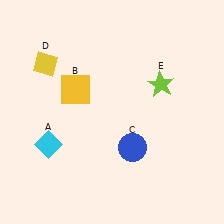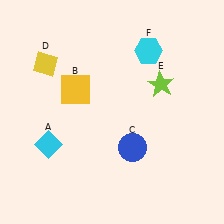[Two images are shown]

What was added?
A cyan hexagon (F) was added in Image 2.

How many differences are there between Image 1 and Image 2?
There is 1 difference between the two images.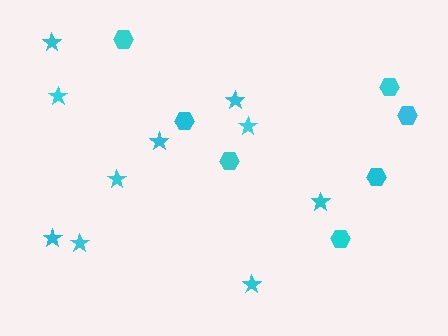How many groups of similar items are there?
There are 2 groups: one group of stars (10) and one group of hexagons (7).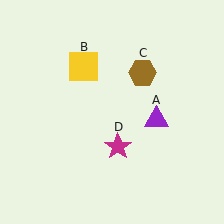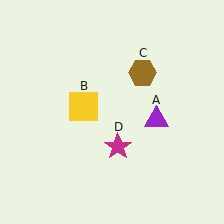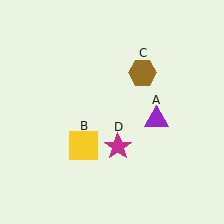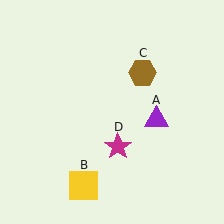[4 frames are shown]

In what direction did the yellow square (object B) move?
The yellow square (object B) moved down.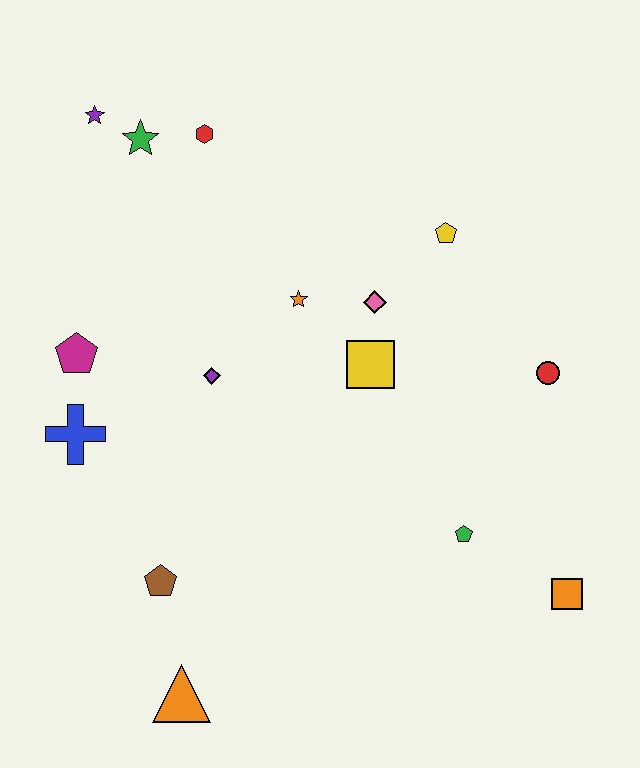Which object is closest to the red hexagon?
The green star is closest to the red hexagon.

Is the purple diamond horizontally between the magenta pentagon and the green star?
No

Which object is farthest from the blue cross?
The orange square is farthest from the blue cross.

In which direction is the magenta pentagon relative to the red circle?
The magenta pentagon is to the left of the red circle.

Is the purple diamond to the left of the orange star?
Yes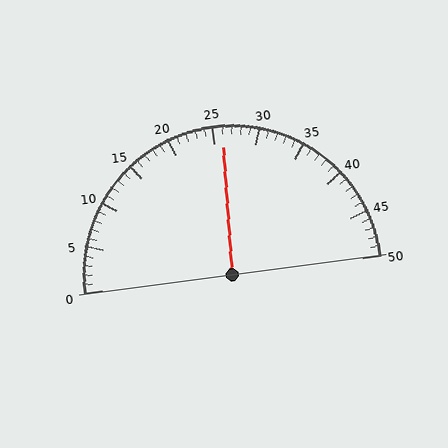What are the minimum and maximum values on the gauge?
The gauge ranges from 0 to 50.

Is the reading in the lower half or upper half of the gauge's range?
The reading is in the upper half of the range (0 to 50).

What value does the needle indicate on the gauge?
The needle indicates approximately 26.